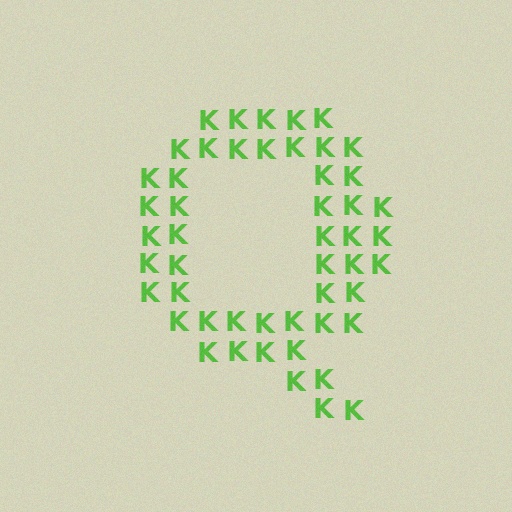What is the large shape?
The large shape is the letter Q.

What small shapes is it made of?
It is made of small letter K's.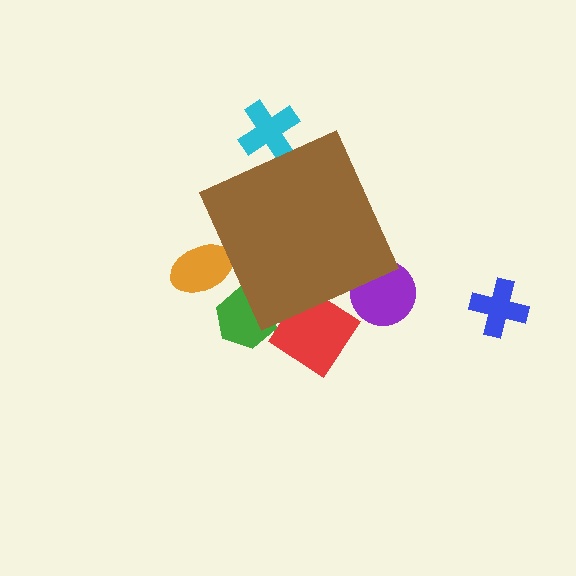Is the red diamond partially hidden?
Yes, the red diamond is partially hidden behind the brown diamond.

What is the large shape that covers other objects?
A brown diamond.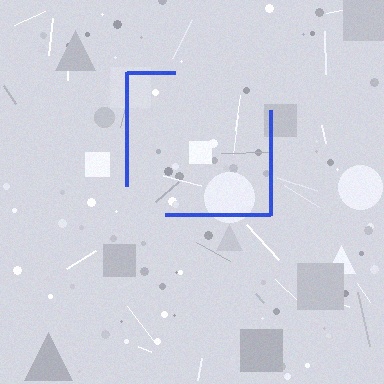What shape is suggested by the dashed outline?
The dashed outline suggests a square.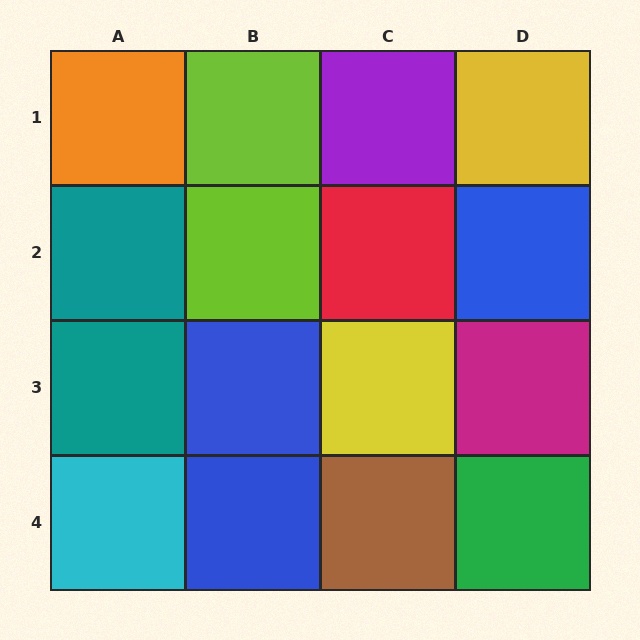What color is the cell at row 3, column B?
Blue.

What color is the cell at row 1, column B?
Lime.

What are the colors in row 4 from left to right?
Cyan, blue, brown, green.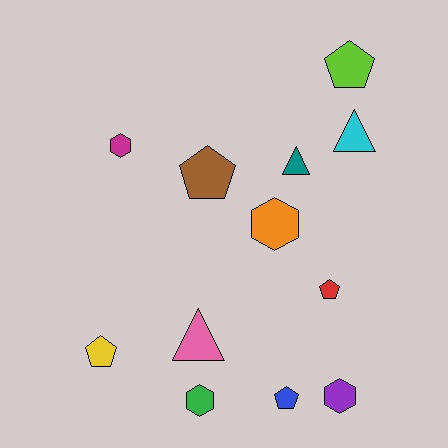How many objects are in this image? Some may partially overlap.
There are 12 objects.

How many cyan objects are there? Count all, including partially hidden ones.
There is 1 cyan object.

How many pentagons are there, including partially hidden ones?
There are 5 pentagons.